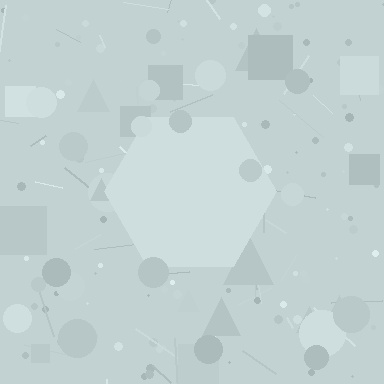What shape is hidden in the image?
A hexagon is hidden in the image.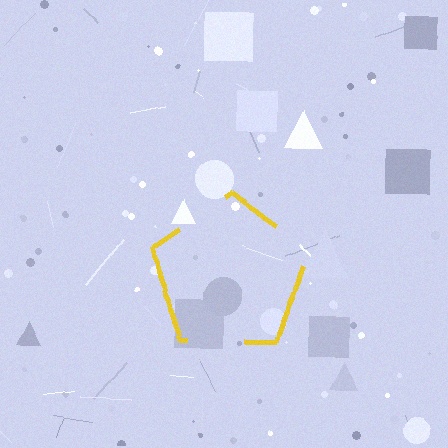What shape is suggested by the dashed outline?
The dashed outline suggests a pentagon.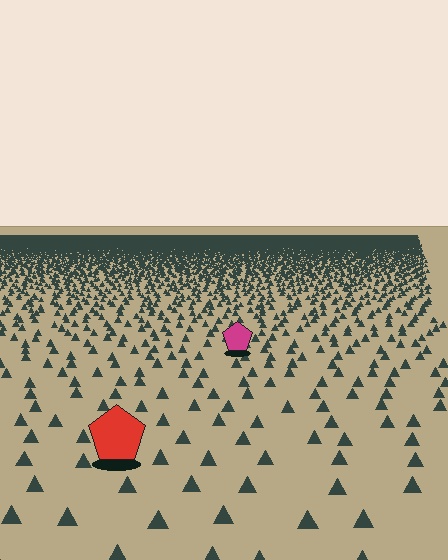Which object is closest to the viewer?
The red pentagon is closest. The texture marks near it are larger and more spread out.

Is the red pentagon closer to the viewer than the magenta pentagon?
Yes. The red pentagon is closer — you can tell from the texture gradient: the ground texture is coarser near it.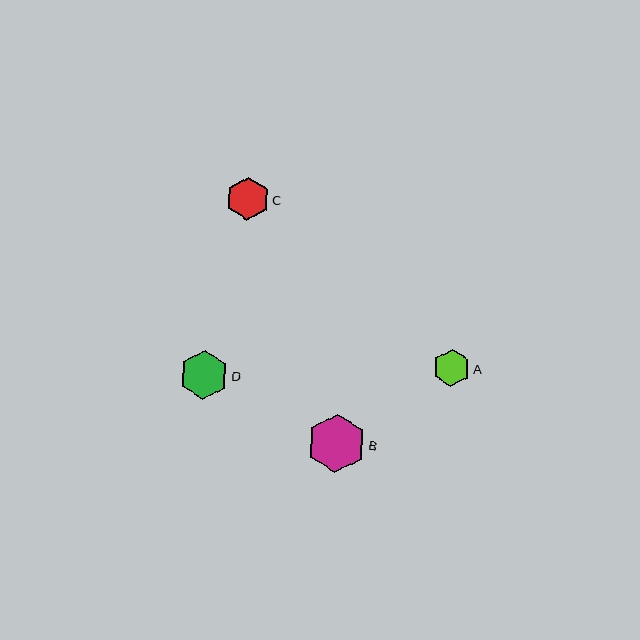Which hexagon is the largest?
Hexagon B is the largest with a size of approximately 59 pixels.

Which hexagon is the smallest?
Hexagon A is the smallest with a size of approximately 37 pixels.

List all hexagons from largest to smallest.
From largest to smallest: B, D, C, A.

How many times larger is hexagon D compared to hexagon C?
Hexagon D is approximately 1.1 times the size of hexagon C.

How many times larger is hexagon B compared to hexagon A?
Hexagon B is approximately 1.6 times the size of hexagon A.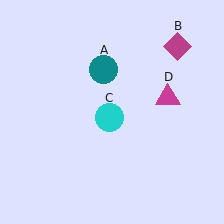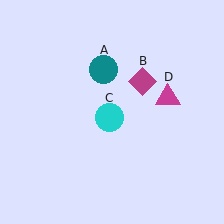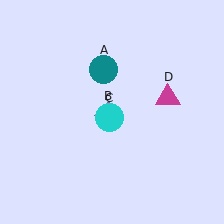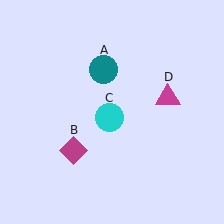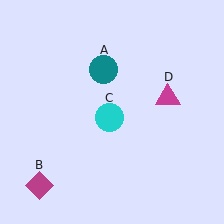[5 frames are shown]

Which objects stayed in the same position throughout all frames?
Teal circle (object A) and cyan circle (object C) and magenta triangle (object D) remained stationary.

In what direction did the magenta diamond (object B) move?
The magenta diamond (object B) moved down and to the left.